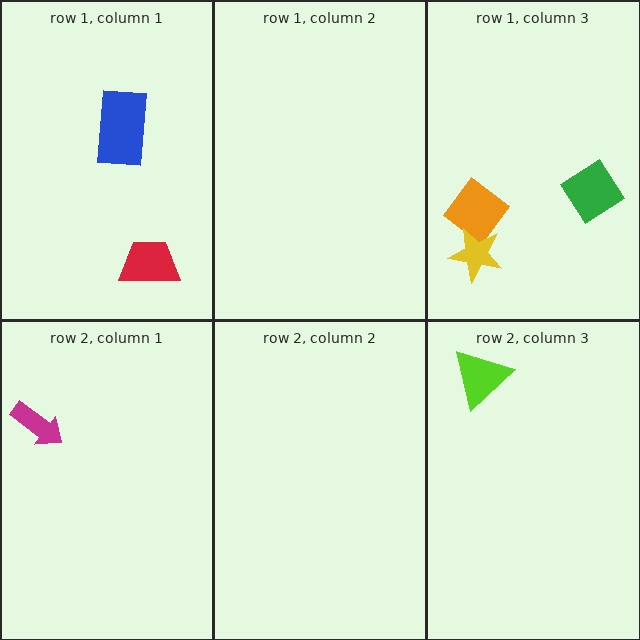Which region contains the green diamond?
The row 1, column 3 region.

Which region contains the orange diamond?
The row 1, column 3 region.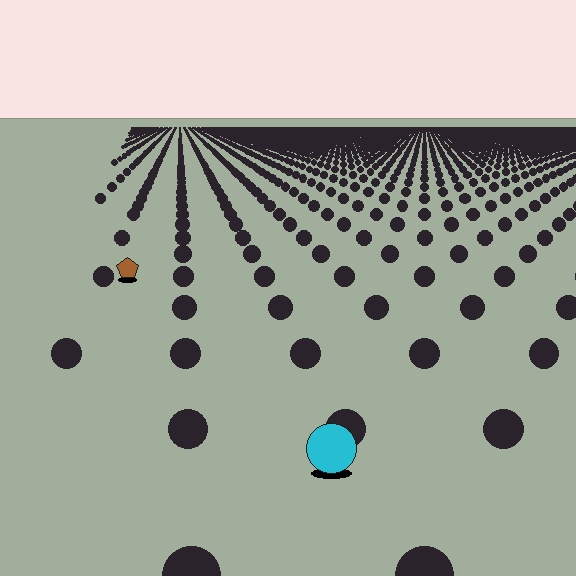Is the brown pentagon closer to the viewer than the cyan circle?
No. The cyan circle is closer — you can tell from the texture gradient: the ground texture is coarser near it.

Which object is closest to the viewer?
The cyan circle is closest. The texture marks near it are larger and more spread out.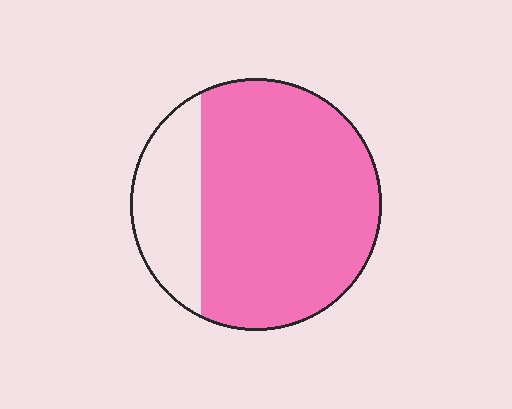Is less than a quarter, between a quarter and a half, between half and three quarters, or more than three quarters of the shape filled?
More than three quarters.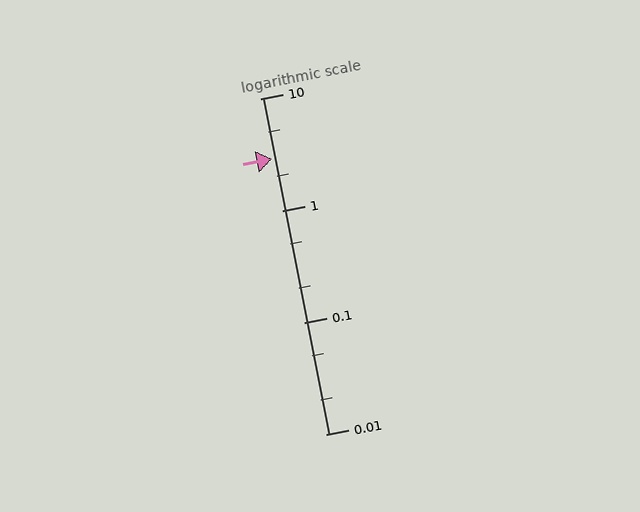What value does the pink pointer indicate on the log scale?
The pointer indicates approximately 2.9.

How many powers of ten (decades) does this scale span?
The scale spans 3 decades, from 0.01 to 10.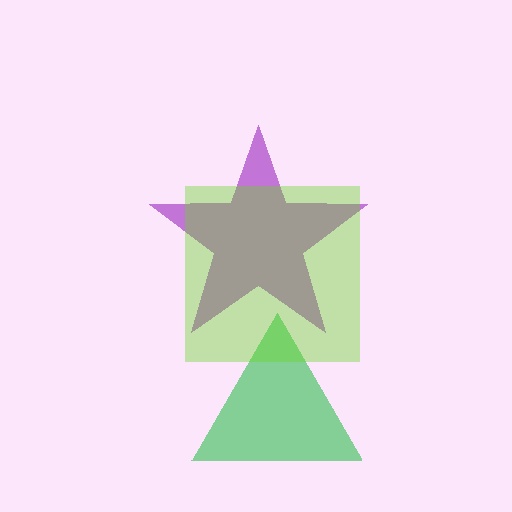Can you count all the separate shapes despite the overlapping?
Yes, there are 3 separate shapes.